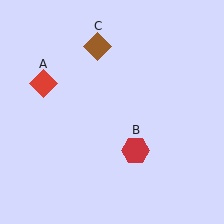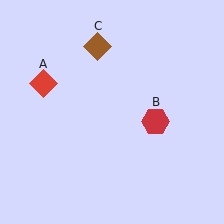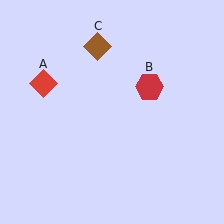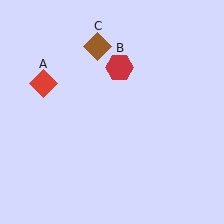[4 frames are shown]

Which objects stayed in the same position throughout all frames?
Red diamond (object A) and brown diamond (object C) remained stationary.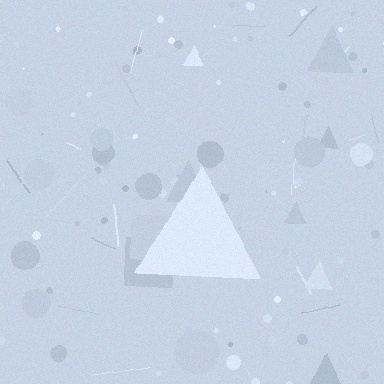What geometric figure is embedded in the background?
A triangle is embedded in the background.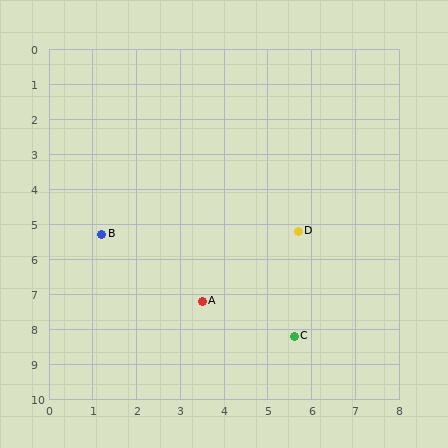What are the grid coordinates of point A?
Point A is at approximately (3.5, 7.2).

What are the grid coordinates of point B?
Point B is at approximately (1.2, 5.3).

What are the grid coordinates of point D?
Point D is at approximately (5.7, 5.2).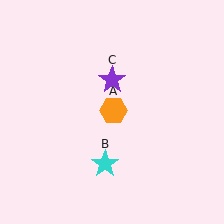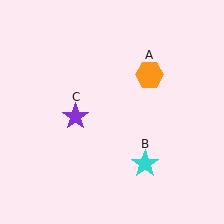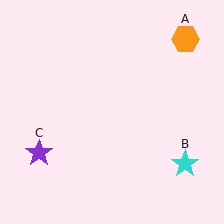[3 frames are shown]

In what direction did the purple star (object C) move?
The purple star (object C) moved down and to the left.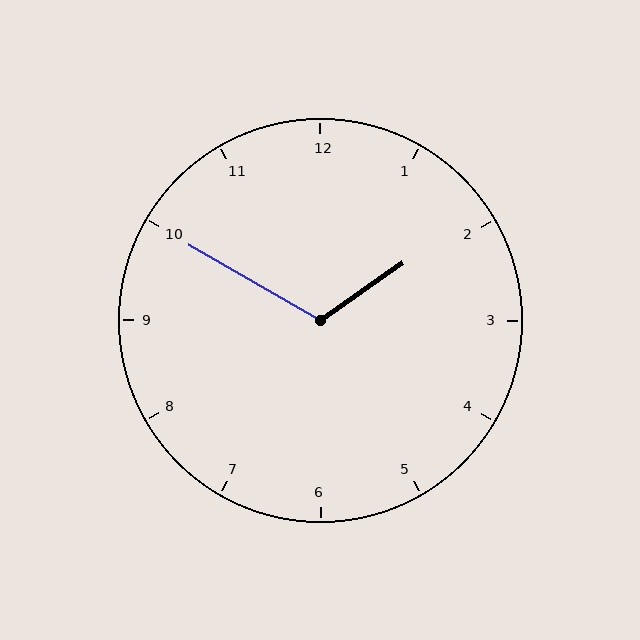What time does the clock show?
1:50.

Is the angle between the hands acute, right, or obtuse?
It is obtuse.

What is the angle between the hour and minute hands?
Approximately 115 degrees.